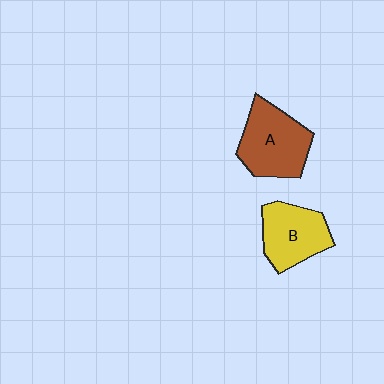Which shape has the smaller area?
Shape B (yellow).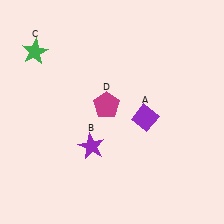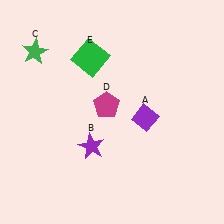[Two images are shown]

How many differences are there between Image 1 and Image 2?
There is 1 difference between the two images.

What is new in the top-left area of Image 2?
A green square (E) was added in the top-left area of Image 2.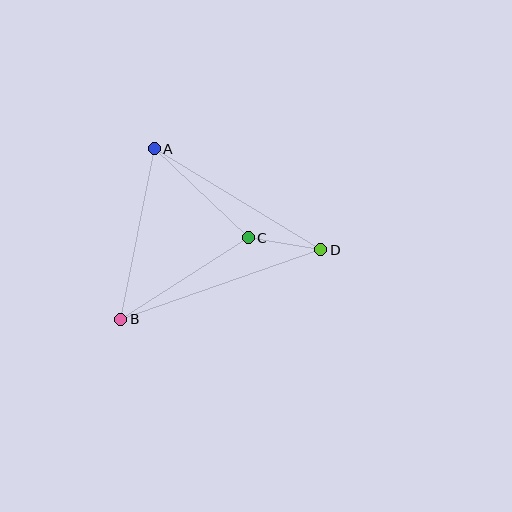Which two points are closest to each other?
Points C and D are closest to each other.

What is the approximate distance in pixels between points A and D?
The distance between A and D is approximately 195 pixels.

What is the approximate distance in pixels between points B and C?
The distance between B and C is approximately 151 pixels.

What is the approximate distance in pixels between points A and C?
The distance between A and C is approximately 129 pixels.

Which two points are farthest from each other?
Points B and D are farthest from each other.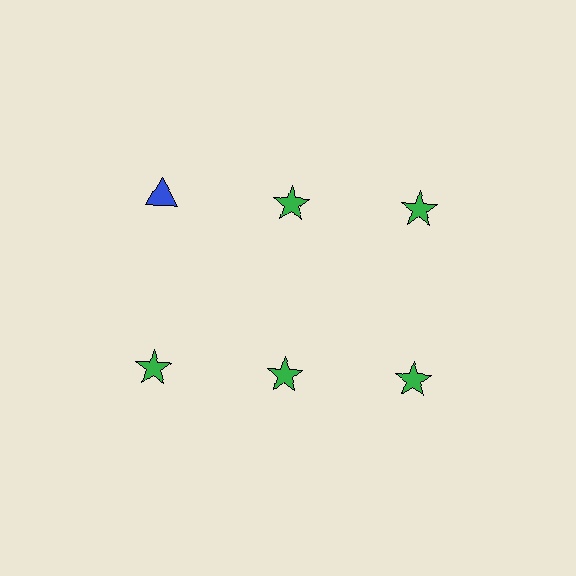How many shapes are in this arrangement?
There are 6 shapes arranged in a grid pattern.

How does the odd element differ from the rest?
It differs in both color (blue instead of green) and shape (triangle instead of star).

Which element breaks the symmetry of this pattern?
The blue triangle in the top row, leftmost column breaks the symmetry. All other shapes are green stars.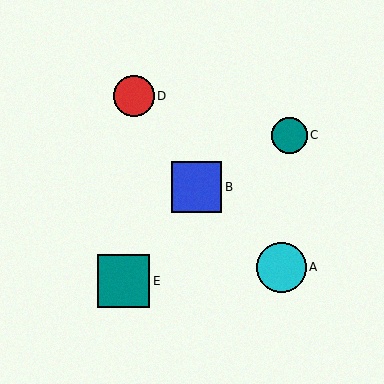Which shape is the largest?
The teal square (labeled E) is the largest.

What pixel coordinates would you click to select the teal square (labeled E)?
Click at (123, 281) to select the teal square E.